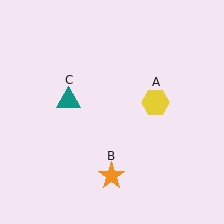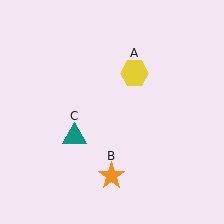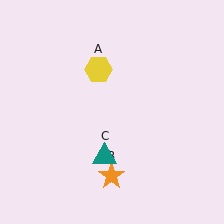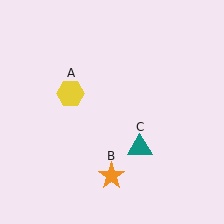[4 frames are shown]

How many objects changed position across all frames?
2 objects changed position: yellow hexagon (object A), teal triangle (object C).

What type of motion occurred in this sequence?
The yellow hexagon (object A), teal triangle (object C) rotated counterclockwise around the center of the scene.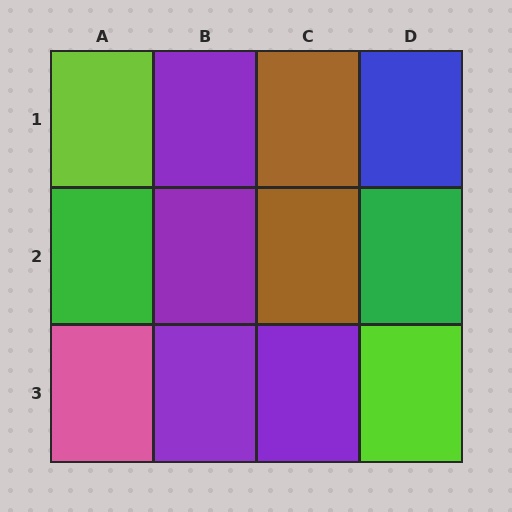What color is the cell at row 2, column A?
Green.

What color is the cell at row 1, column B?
Purple.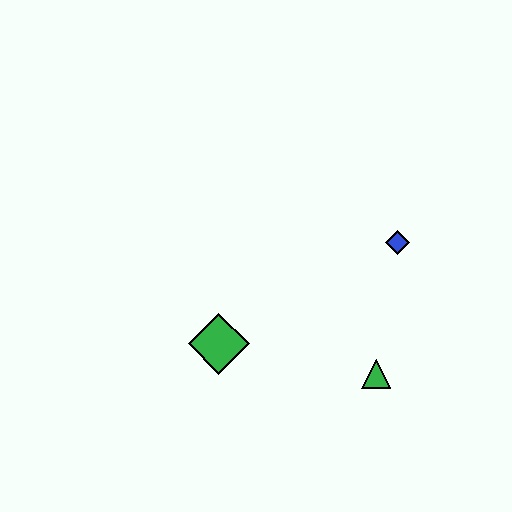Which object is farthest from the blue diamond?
The green diamond is farthest from the blue diamond.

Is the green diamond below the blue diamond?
Yes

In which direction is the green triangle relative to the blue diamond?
The green triangle is below the blue diamond.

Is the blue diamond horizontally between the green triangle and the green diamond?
No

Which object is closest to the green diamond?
The green triangle is closest to the green diamond.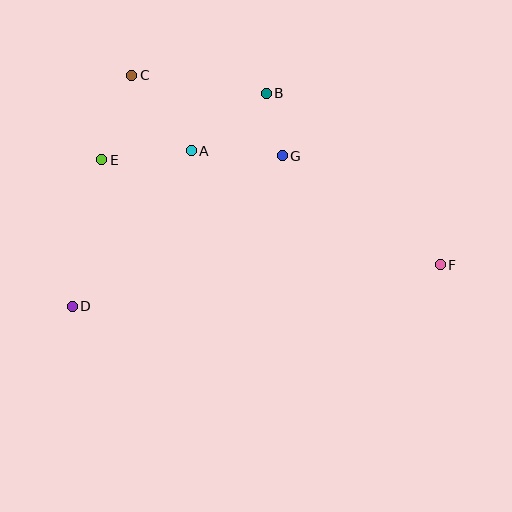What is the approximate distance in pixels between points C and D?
The distance between C and D is approximately 238 pixels.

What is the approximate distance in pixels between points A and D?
The distance between A and D is approximately 196 pixels.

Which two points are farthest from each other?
Points D and F are farthest from each other.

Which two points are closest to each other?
Points B and G are closest to each other.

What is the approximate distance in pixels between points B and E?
The distance between B and E is approximately 177 pixels.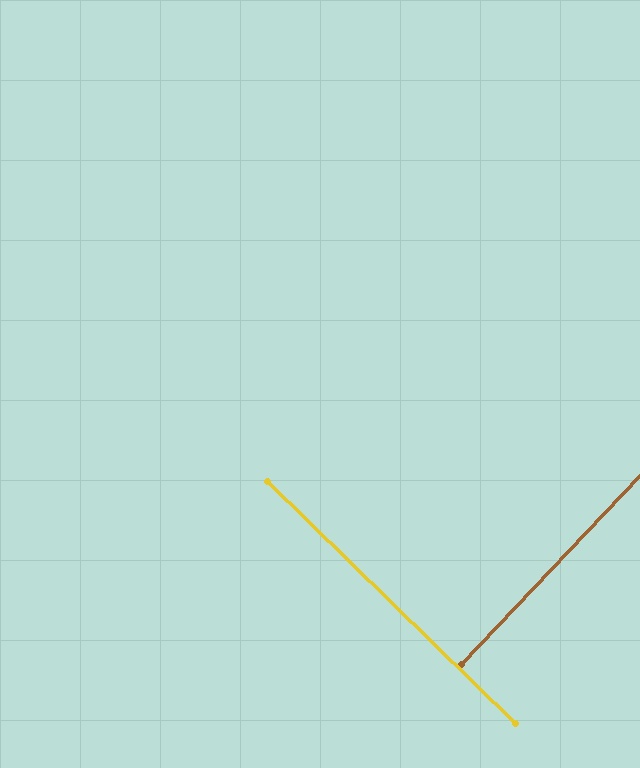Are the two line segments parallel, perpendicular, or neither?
Perpendicular — they meet at approximately 89°.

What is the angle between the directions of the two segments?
Approximately 89 degrees.